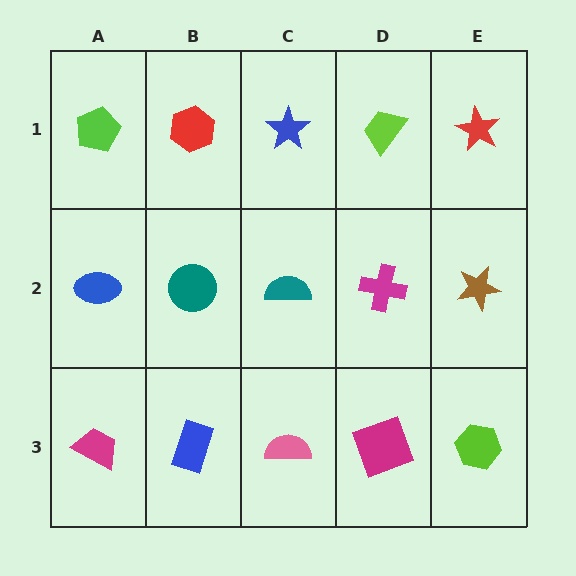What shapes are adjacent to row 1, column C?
A teal semicircle (row 2, column C), a red hexagon (row 1, column B), a lime trapezoid (row 1, column D).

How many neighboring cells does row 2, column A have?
3.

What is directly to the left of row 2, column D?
A teal semicircle.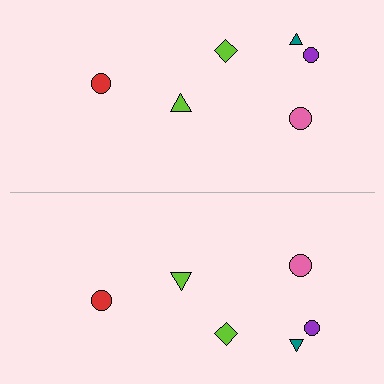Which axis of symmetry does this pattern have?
The pattern has a horizontal axis of symmetry running through the center of the image.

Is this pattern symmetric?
Yes, this pattern has bilateral (reflection) symmetry.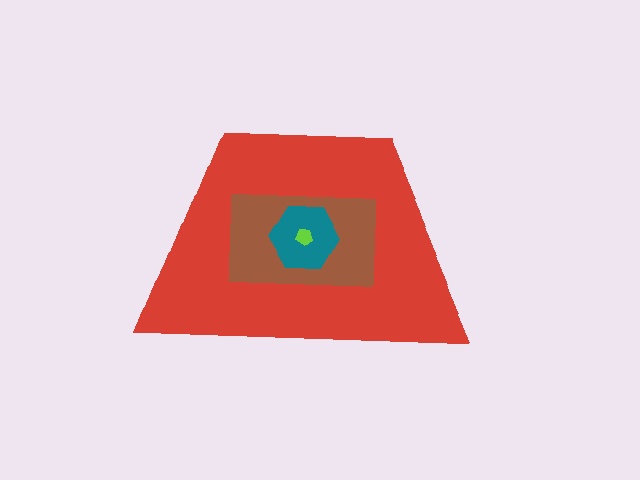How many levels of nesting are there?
4.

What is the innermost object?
The lime pentagon.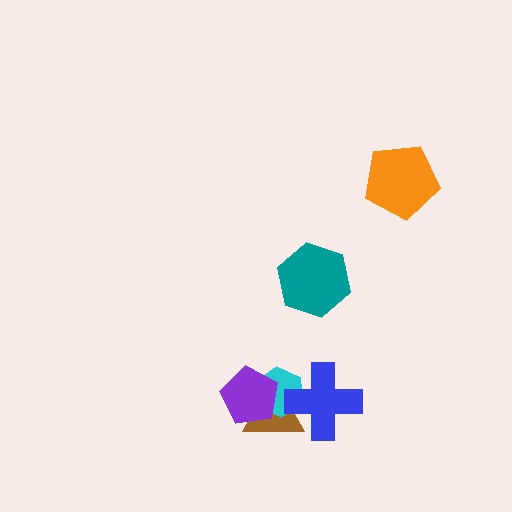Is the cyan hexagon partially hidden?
Yes, it is partially covered by another shape.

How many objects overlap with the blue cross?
2 objects overlap with the blue cross.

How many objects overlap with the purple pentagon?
2 objects overlap with the purple pentagon.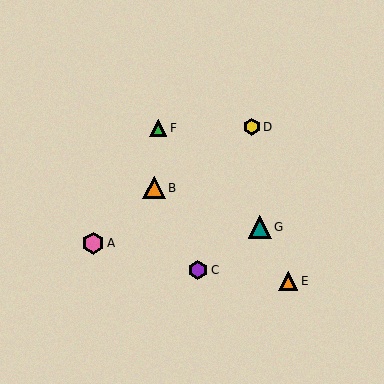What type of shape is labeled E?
Shape E is an orange triangle.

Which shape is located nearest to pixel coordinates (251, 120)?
The yellow hexagon (labeled D) at (252, 127) is nearest to that location.